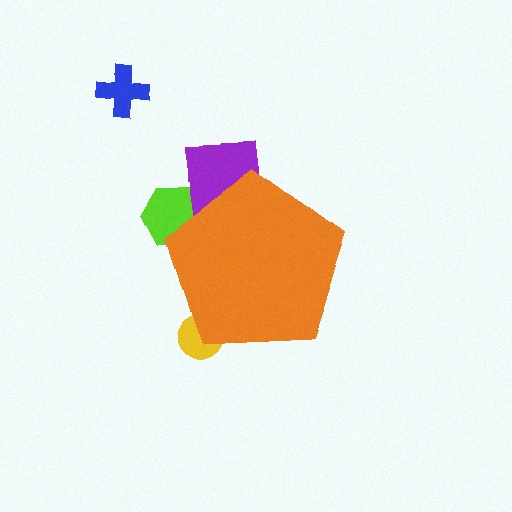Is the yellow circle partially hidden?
Yes, the yellow circle is partially hidden behind the orange pentagon.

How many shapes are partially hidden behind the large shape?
3 shapes are partially hidden.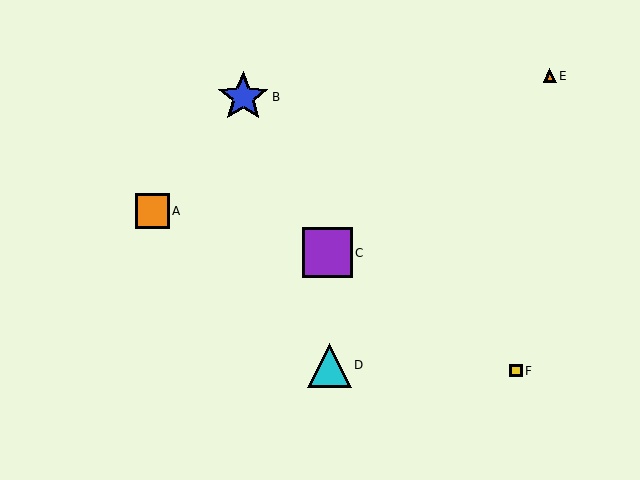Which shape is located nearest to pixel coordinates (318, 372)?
The cyan triangle (labeled D) at (329, 365) is nearest to that location.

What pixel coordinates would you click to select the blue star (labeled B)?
Click at (243, 97) to select the blue star B.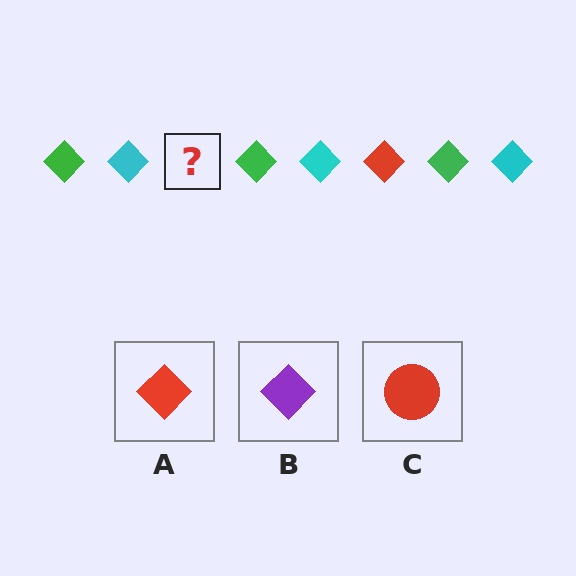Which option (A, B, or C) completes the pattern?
A.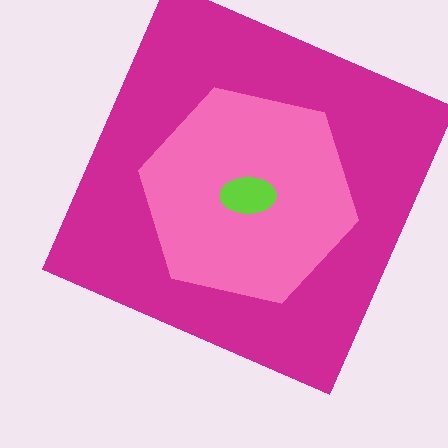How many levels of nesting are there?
3.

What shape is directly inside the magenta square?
The pink hexagon.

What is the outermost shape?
The magenta square.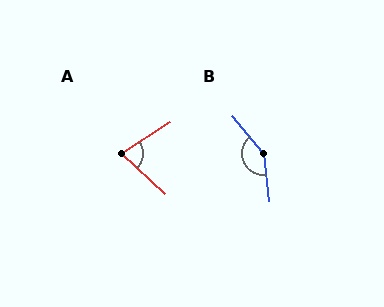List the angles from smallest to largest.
A (76°), B (148°).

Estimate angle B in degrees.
Approximately 148 degrees.